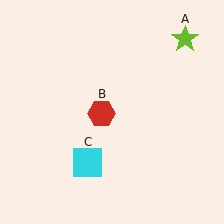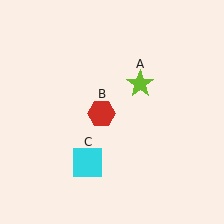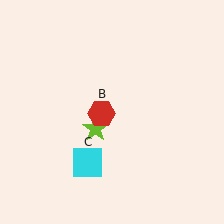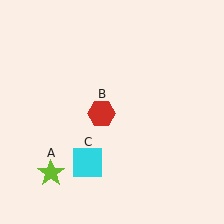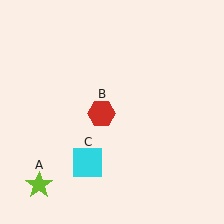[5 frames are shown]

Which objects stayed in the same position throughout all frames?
Red hexagon (object B) and cyan square (object C) remained stationary.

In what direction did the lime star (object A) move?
The lime star (object A) moved down and to the left.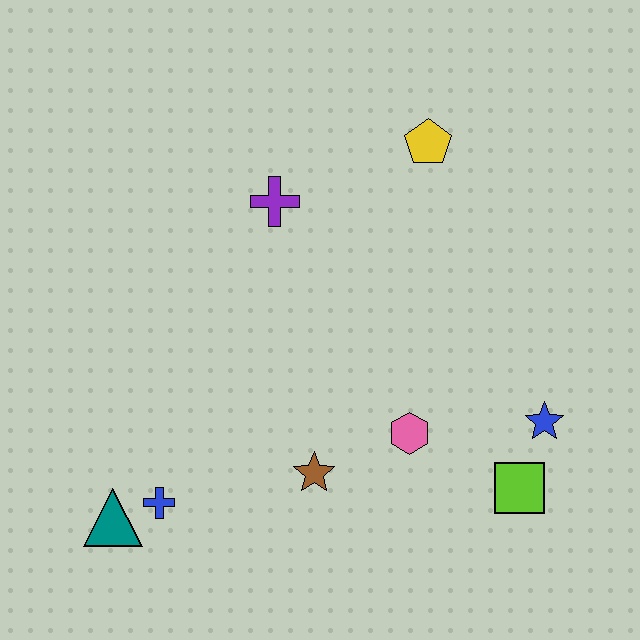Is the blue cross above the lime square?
No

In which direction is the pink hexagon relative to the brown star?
The pink hexagon is to the right of the brown star.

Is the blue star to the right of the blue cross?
Yes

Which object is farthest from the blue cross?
The yellow pentagon is farthest from the blue cross.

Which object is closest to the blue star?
The lime square is closest to the blue star.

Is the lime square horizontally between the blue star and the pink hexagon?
Yes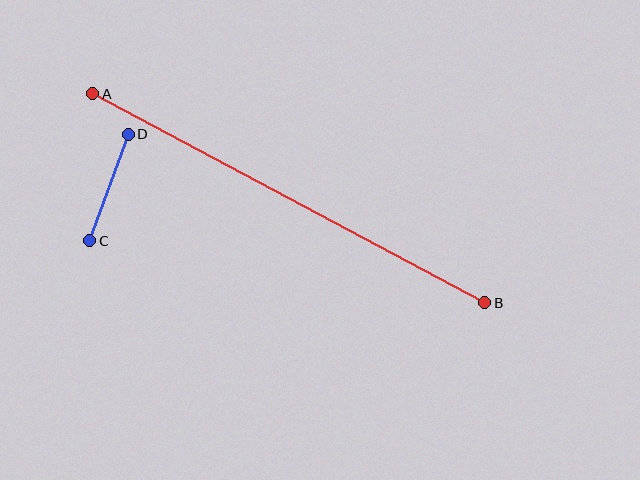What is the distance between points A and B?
The distance is approximately 444 pixels.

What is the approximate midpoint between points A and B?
The midpoint is at approximately (289, 198) pixels.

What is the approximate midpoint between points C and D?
The midpoint is at approximately (109, 188) pixels.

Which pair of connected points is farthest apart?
Points A and B are farthest apart.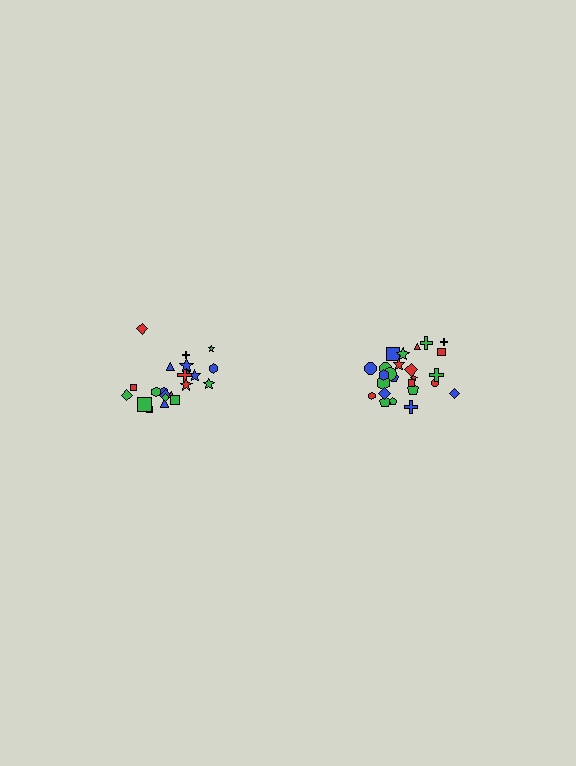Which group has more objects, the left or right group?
The right group.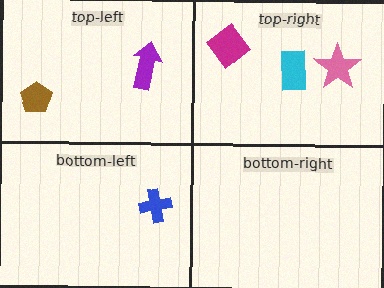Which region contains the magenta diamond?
The top-right region.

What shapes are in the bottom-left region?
The blue cross.